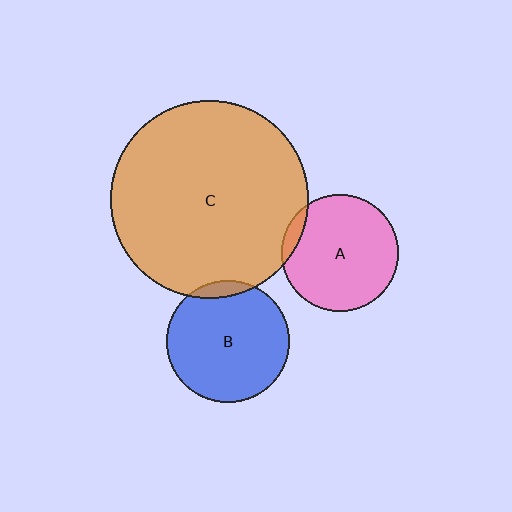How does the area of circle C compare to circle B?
Approximately 2.6 times.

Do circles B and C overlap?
Yes.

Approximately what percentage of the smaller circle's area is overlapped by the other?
Approximately 5%.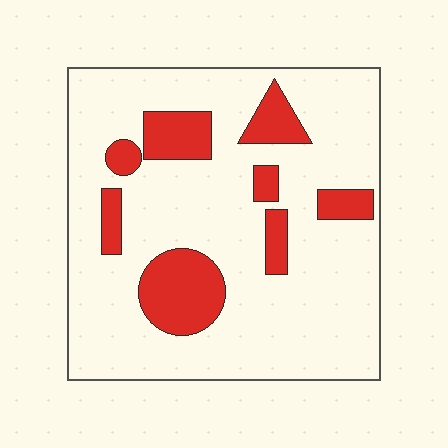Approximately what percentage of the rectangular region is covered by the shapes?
Approximately 20%.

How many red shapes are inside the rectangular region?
8.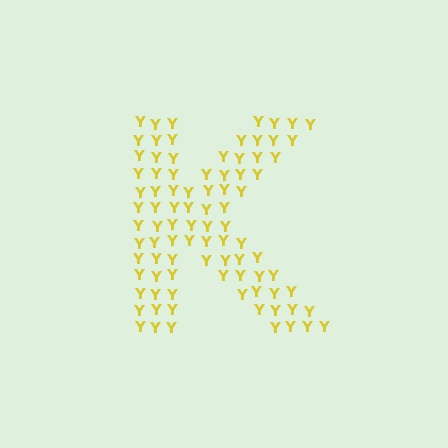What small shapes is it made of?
It is made of small letter Y's.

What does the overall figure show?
The overall figure shows the letter K.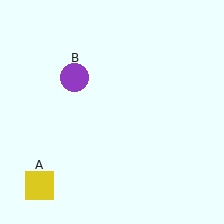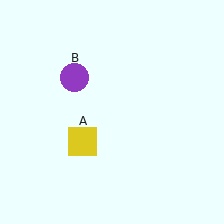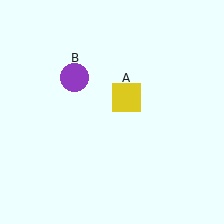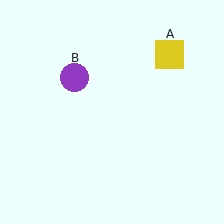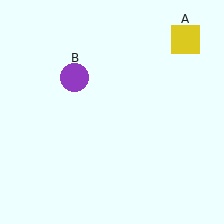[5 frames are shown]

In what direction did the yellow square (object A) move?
The yellow square (object A) moved up and to the right.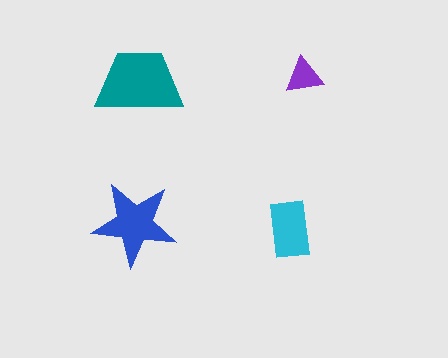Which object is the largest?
The teal trapezoid.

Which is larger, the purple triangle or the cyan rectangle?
The cyan rectangle.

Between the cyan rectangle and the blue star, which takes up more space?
The blue star.